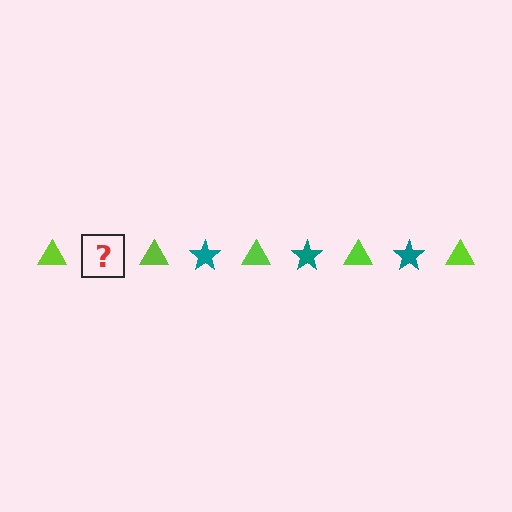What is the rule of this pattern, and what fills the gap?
The rule is that the pattern alternates between lime triangle and teal star. The gap should be filled with a teal star.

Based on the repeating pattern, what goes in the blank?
The blank should be a teal star.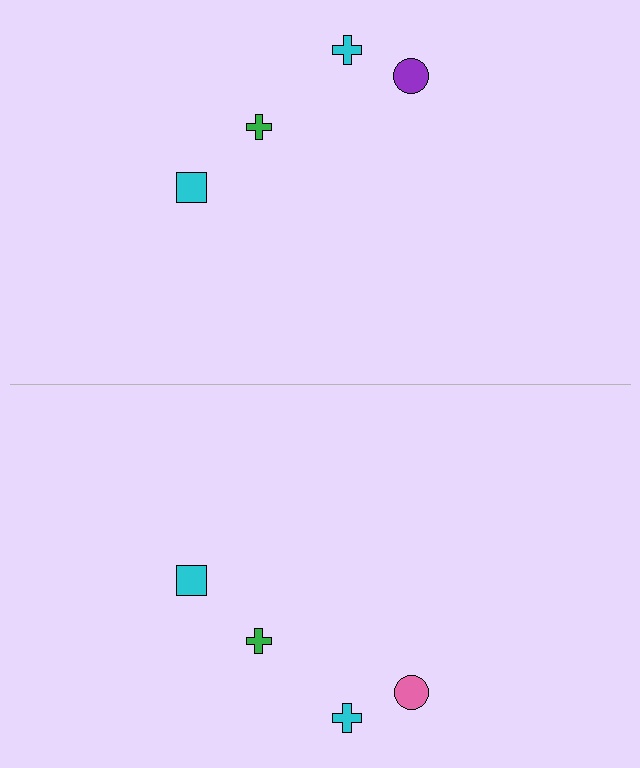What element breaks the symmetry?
The pink circle on the bottom side breaks the symmetry — its mirror counterpart is purple.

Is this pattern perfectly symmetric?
No, the pattern is not perfectly symmetric. The pink circle on the bottom side breaks the symmetry — its mirror counterpart is purple.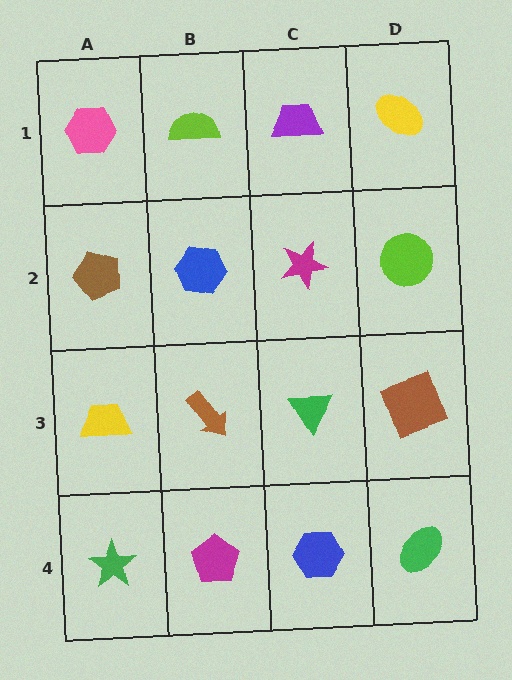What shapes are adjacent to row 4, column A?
A yellow trapezoid (row 3, column A), a magenta pentagon (row 4, column B).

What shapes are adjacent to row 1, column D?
A lime circle (row 2, column D), a purple trapezoid (row 1, column C).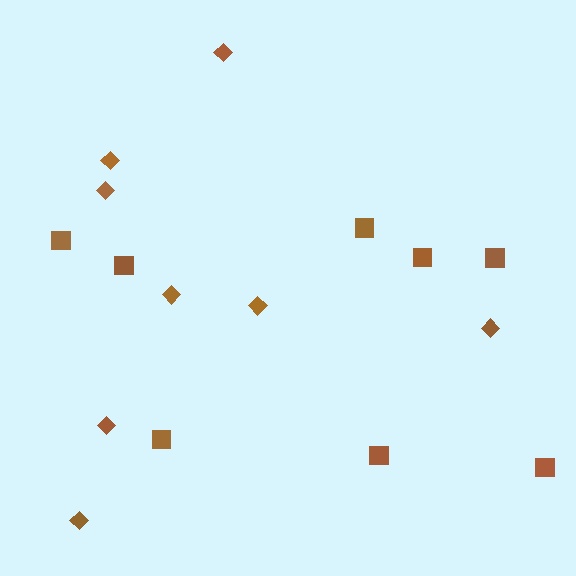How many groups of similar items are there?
There are 2 groups: one group of squares (8) and one group of diamonds (8).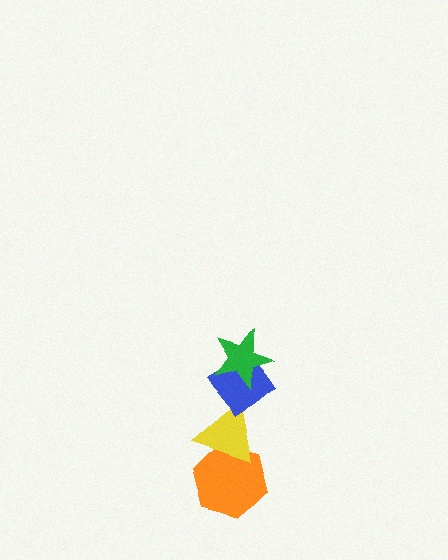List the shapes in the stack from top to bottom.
From top to bottom: the green star, the blue diamond, the yellow triangle, the orange hexagon.